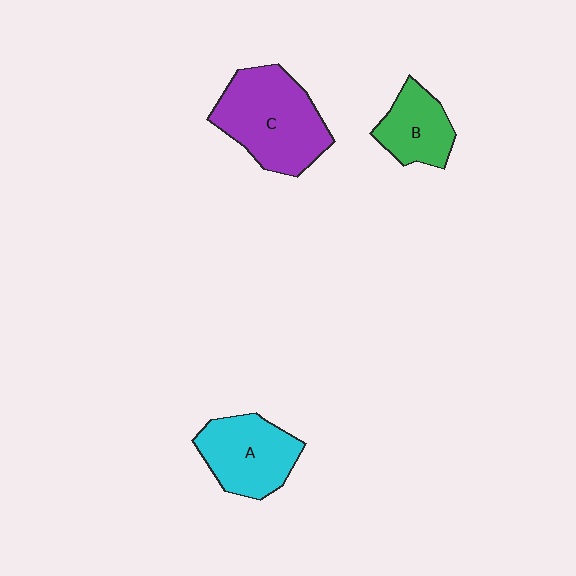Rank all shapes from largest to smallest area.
From largest to smallest: C (purple), A (cyan), B (green).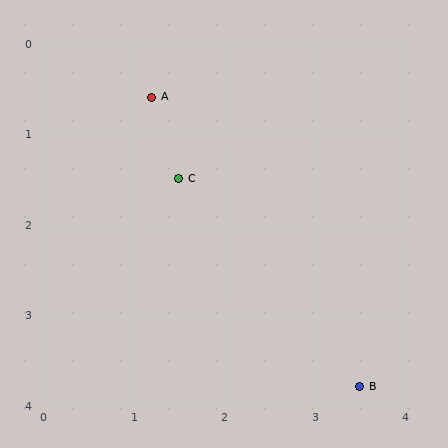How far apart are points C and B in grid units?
Points C and B are about 3.0 grid units apart.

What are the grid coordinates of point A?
Point A is at approximately (1.2, 0.6).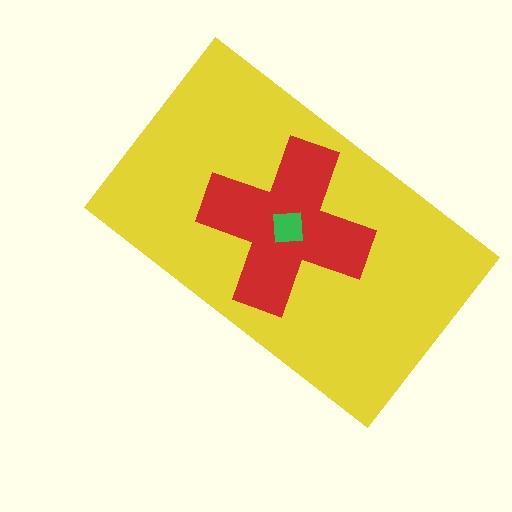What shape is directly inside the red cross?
The green square.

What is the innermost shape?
The green square.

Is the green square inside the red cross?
Yes.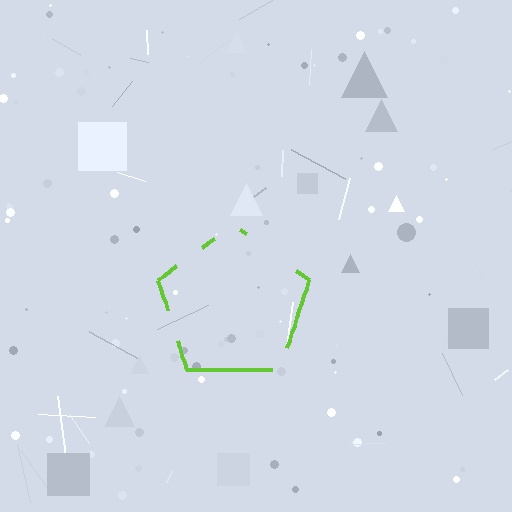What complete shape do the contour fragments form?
The contour fragments form a pentagon.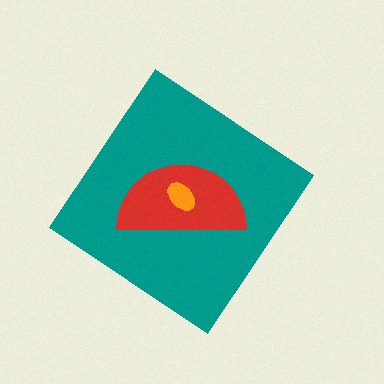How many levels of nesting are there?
3.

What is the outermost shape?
The teal diamond.